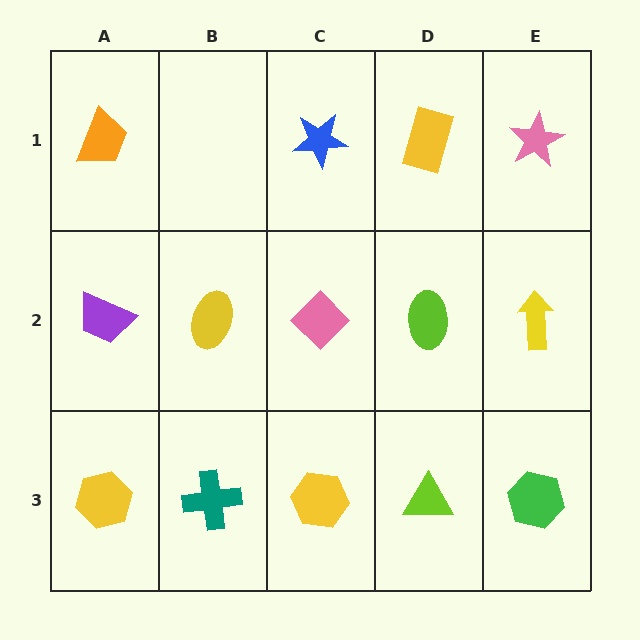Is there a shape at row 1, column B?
No, that cell is empty.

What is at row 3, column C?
A yellow hexagon.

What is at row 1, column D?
A yellow rectangle.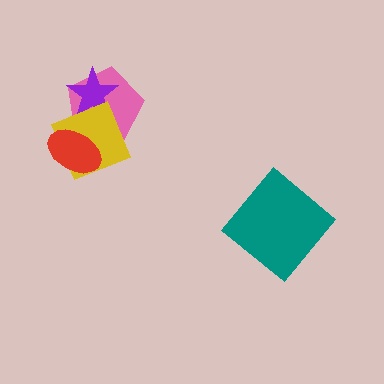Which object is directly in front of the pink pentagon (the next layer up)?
The purple star is directly in front of the pink pentagon.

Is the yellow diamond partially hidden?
Yes, it is partially covered by another shape.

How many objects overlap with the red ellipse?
2 objects overlap with the red ellipse.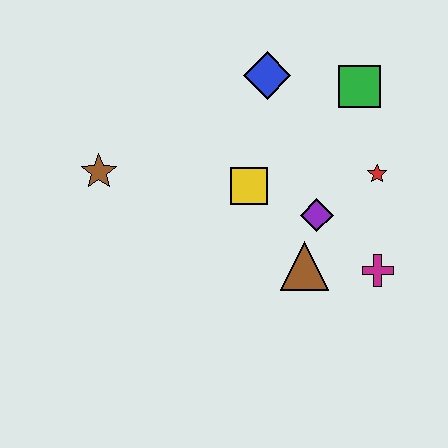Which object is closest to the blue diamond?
The green square is closest to the blue diamond.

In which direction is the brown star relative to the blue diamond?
The brown star is to the left of the blue diamond.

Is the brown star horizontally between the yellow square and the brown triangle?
No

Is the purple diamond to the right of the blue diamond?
Yes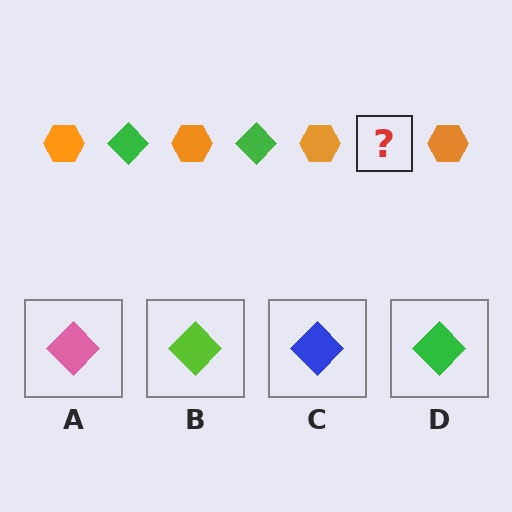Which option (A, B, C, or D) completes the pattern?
D.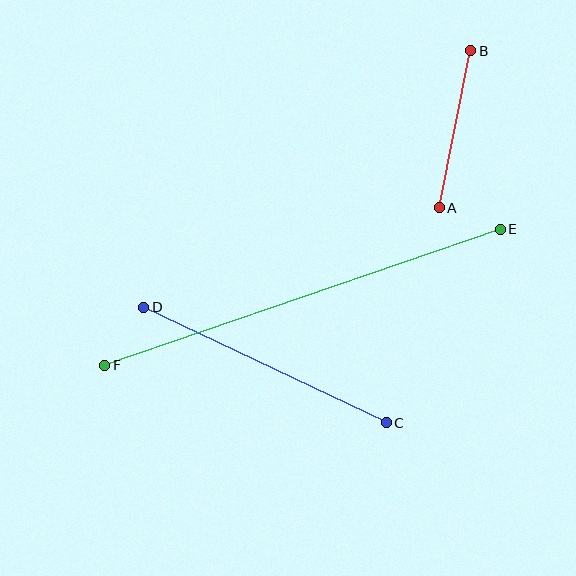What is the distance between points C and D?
The distance is approximately 269 pixels.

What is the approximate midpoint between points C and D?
The midpoint is at approximately (265, 365) pixels.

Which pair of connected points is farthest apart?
Points E and F are farthest apart.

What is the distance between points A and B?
The distance is approximately 160 pixels.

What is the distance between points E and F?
The distance is approximately 418 pixels.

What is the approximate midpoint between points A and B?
The midpoint is at approximately (455, 129) pixels.